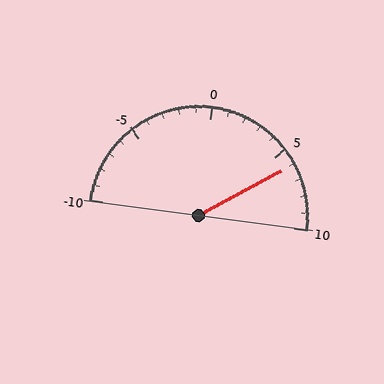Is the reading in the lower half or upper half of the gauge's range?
The reading is in the upper half of the range (-10 to 10).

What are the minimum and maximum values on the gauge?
The gauge ranges from -10 to 10.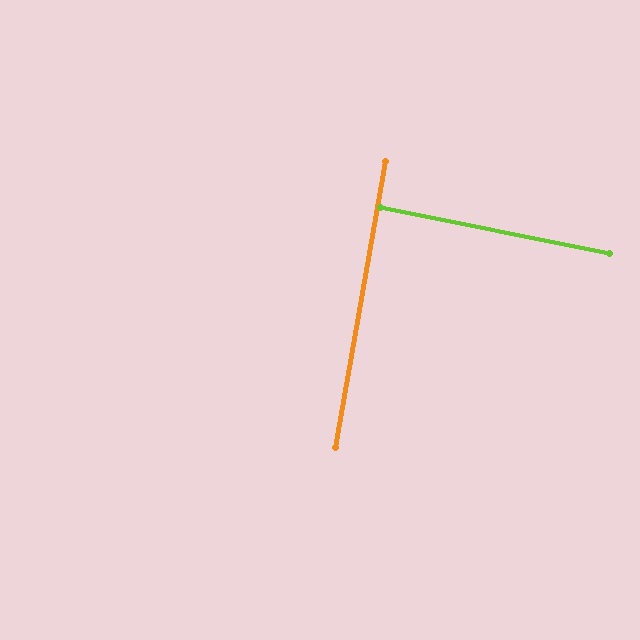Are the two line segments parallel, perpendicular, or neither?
Perpendicular — they meet at approximately 89°.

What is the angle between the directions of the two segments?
Approximately 89 degrees.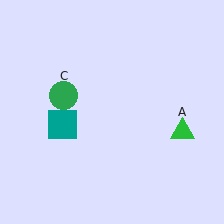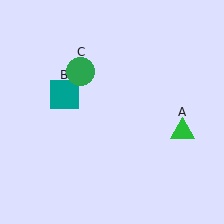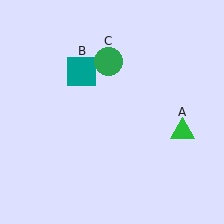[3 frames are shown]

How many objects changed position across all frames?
2 objects changed position: teal square (object B), green circle (object C).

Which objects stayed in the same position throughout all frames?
Green triangle (object A) remained stationary.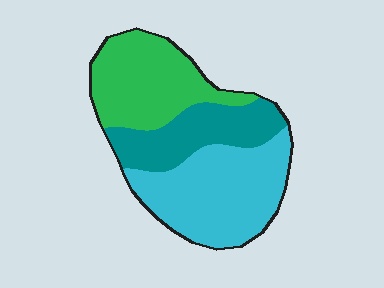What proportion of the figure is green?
Green covers around 35% of the figure.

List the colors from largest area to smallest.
From largest to smallest: cyan, green, teal.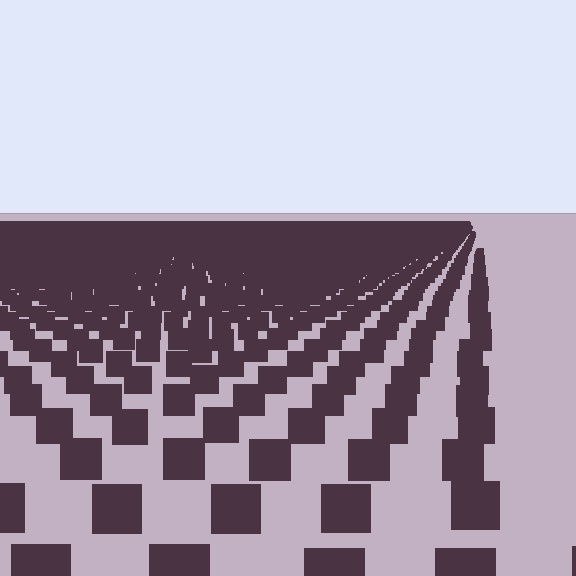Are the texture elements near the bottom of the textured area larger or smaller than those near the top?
Larger. Near the bottom, elements are closer to the viewer and appear at a bigger on-screen size.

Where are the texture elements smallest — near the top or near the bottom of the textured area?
Near the top.